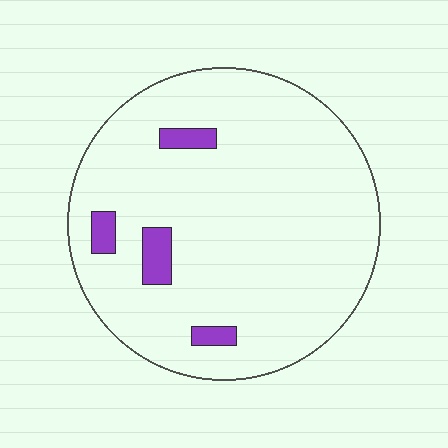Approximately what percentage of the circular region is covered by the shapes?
Approximately 5%.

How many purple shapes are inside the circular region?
4.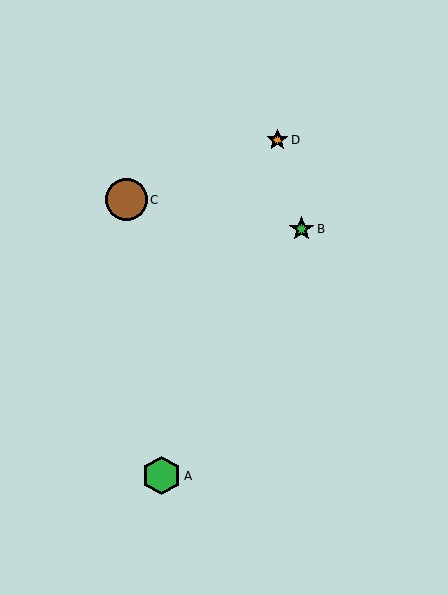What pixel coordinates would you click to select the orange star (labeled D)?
Click at (277, 140) to select the orange star D.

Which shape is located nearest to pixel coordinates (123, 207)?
The brown circle (labeled C) at (126, 200) is nearest to that location.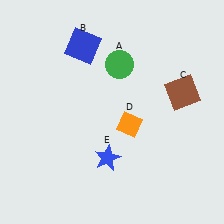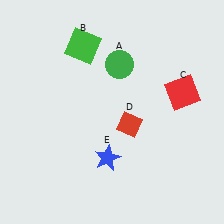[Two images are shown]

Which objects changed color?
B changed from blue to green. C changed from brown to red. D changed from orange to red.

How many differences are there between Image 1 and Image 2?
There are 3 differences between the two images.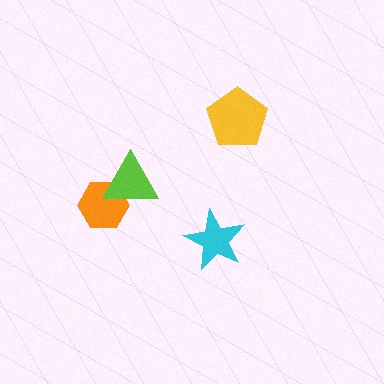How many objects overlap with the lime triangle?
1 object overlaps with the lime triangle.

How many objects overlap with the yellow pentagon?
0 objects overlap with the yellow pentagon.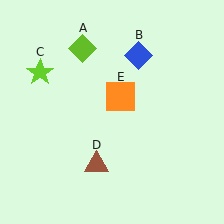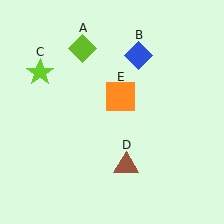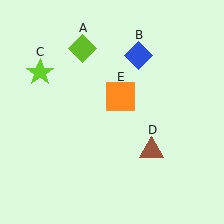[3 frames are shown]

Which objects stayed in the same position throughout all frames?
Lime diamond (object A) and blue diamond (object B) and lime star (object C) and orange square (object E) remained stationary.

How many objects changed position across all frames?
1 object changed position: brown triangle (object D).